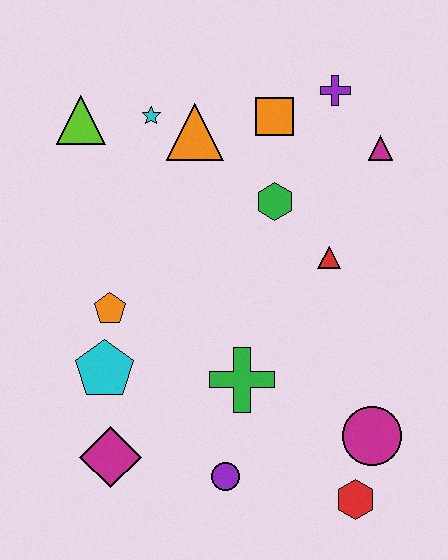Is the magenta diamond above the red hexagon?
Yes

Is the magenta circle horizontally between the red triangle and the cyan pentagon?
No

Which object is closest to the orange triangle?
The cyan star is closest to the orange triangle.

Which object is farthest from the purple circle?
The purple cross is farthest from the purple circle.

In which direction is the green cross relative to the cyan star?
The green cross is below the cyan star.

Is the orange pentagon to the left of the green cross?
Yes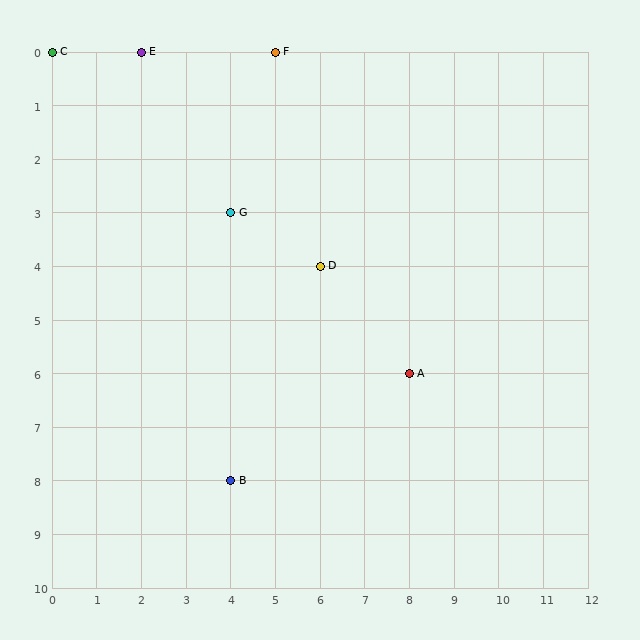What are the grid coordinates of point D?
Point D is at grid coordinates (6, 4).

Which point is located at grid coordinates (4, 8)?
Point B is at (4, 8).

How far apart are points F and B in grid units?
Points F and B are 1 column and 8 rows apart (about 8.1 grid units diagonally).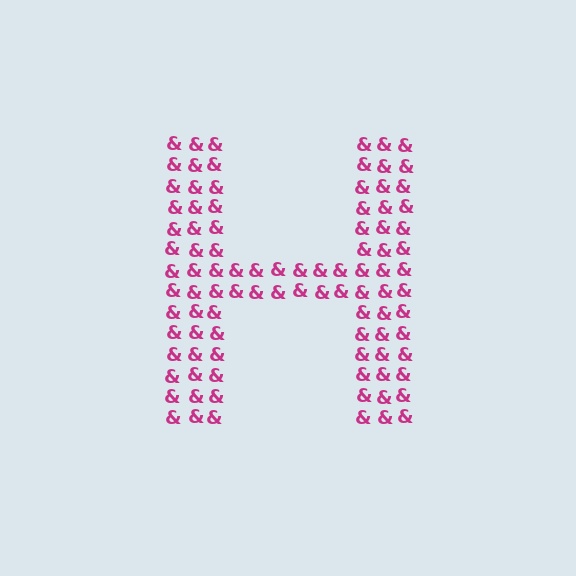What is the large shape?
The large shape is the letter H.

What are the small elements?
The small elements are ampersands.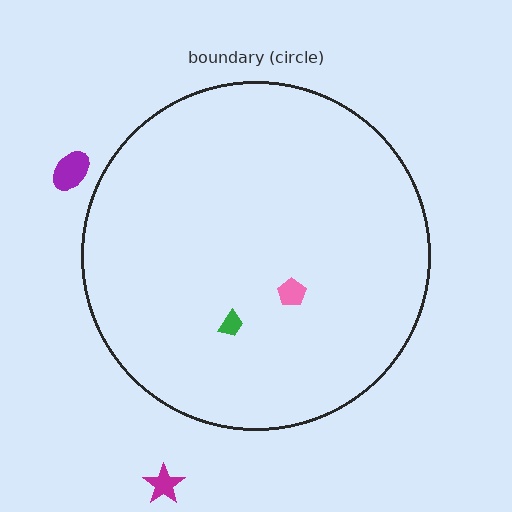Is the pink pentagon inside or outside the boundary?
Inside.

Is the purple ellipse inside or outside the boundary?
Outside.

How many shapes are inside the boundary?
2 inside, 2 outside.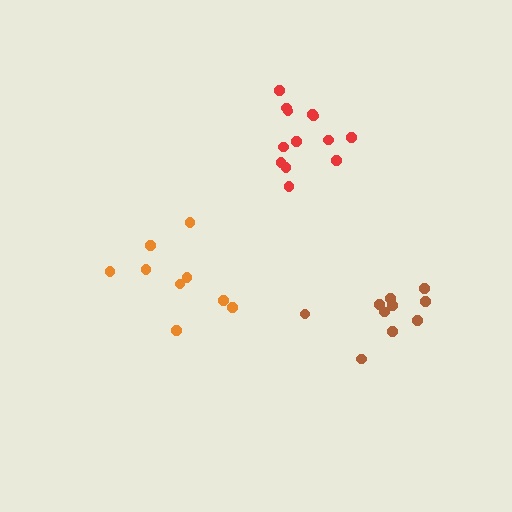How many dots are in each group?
Group 1: 10 dots, Group 2: 13 dots, Group 3: 9 dots (32 total).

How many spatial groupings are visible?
There are 3 spatial groupings.